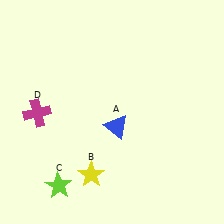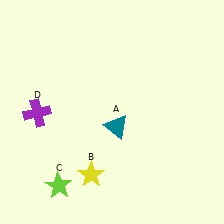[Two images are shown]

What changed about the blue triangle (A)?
In Image 1, A is blue. In Image 2, it changed to teal.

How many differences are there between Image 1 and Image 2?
There are 2 differences between the two images.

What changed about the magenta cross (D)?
In Image 1, D is magenta. In Image 2, it changed to purple.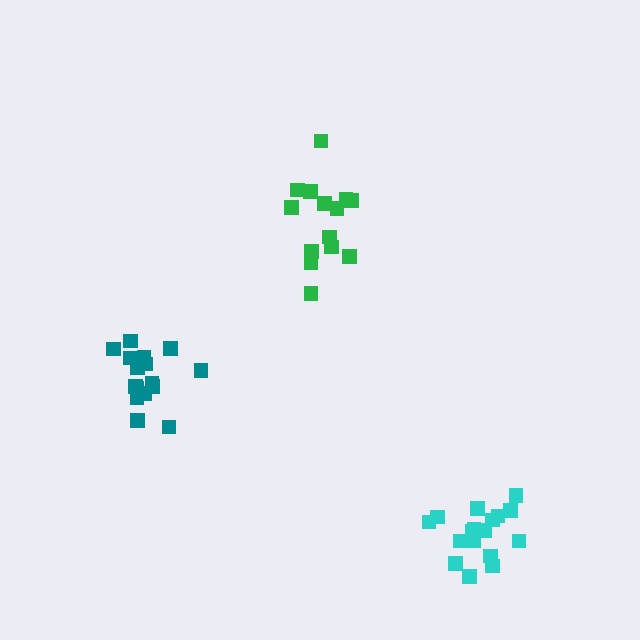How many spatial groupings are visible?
There are 3 spatial groupings.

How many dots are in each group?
Group 1: 17 dots, Group 2: 16 dots, Group 3: 14 dots (47 total).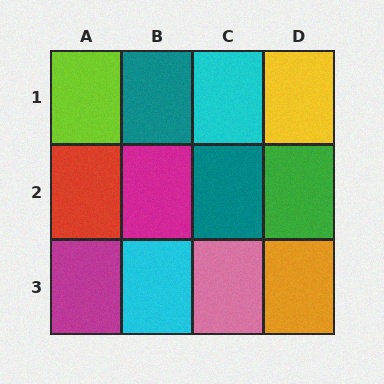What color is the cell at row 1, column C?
Cyan.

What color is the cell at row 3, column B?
Cyan.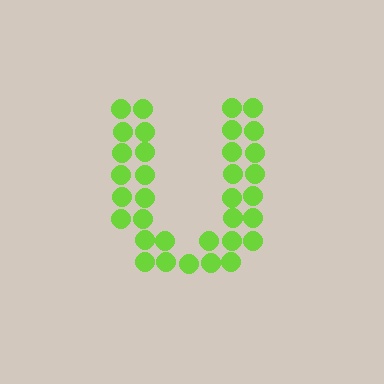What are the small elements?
The small elements are circles.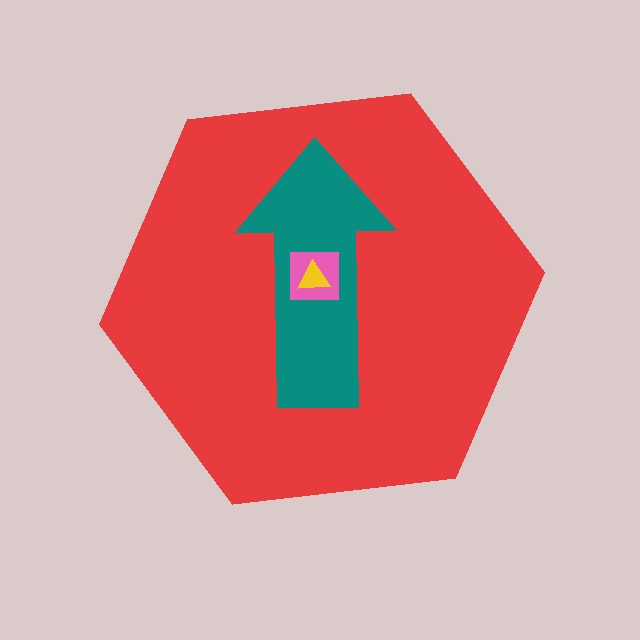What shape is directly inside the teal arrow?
The pink square.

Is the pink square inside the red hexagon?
Yes.